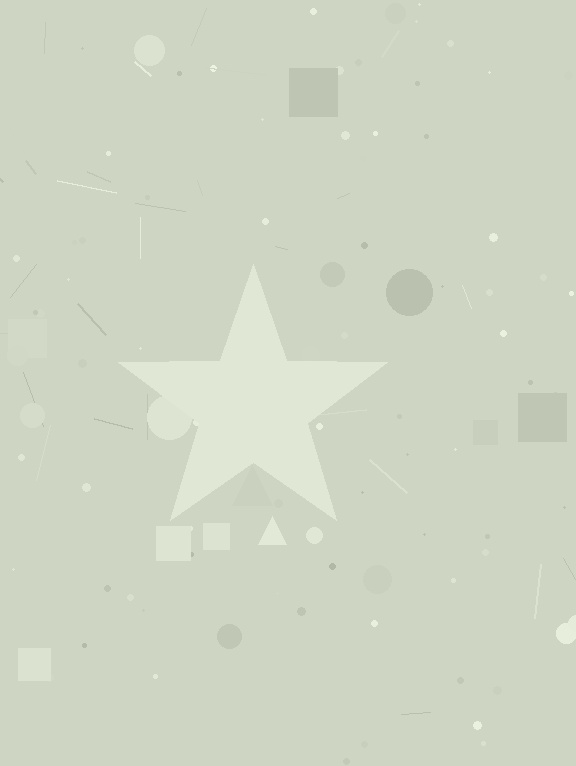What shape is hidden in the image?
A star is hidden in the image.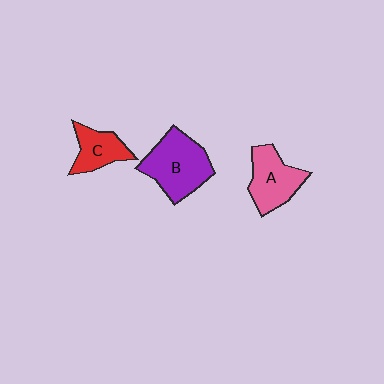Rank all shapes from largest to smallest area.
From largest to smallest: B (purple), A (pink), C (red).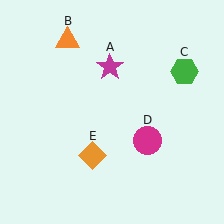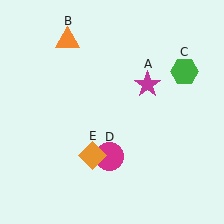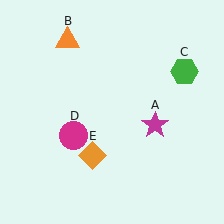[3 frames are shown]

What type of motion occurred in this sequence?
The magenta star (object A), magenta circle (object D) rotated clockwise around the center of the scene.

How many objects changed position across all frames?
2 objects changed position: magenta star (object A), magenta circle (object D).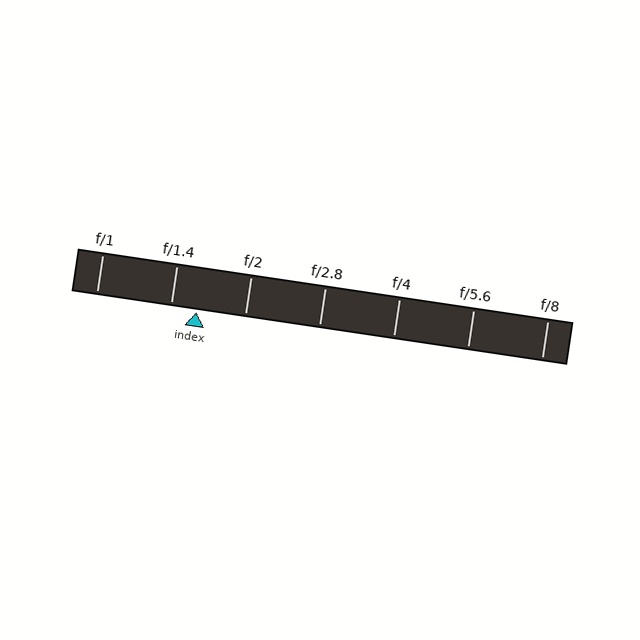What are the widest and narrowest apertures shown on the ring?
The widest aperture shown is f/1 and the narrowest is f/8.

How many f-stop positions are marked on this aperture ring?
There are 7 f-stop positions marked.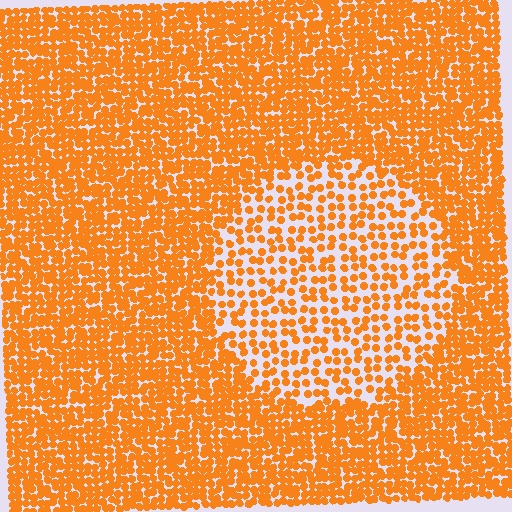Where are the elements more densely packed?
The elements are more densely packed outside the circle boundary.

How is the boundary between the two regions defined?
The boundary is defined by a change in element density (approximately 2.1x ratio). All elements are the same color, size, and shape.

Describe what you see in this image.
The image contains small orange elements arranged at two different densities. A circle-shaped region is visible where the elements are less densely packed than the surrounding area.